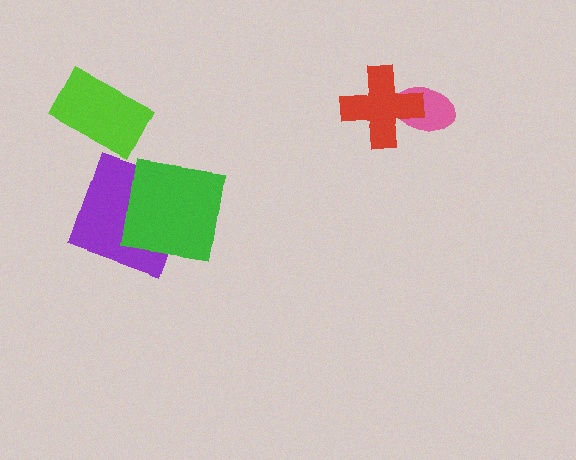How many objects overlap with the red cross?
1 object overlaps with the red cross.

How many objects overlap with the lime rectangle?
0 objects overlap with the lime rectangle.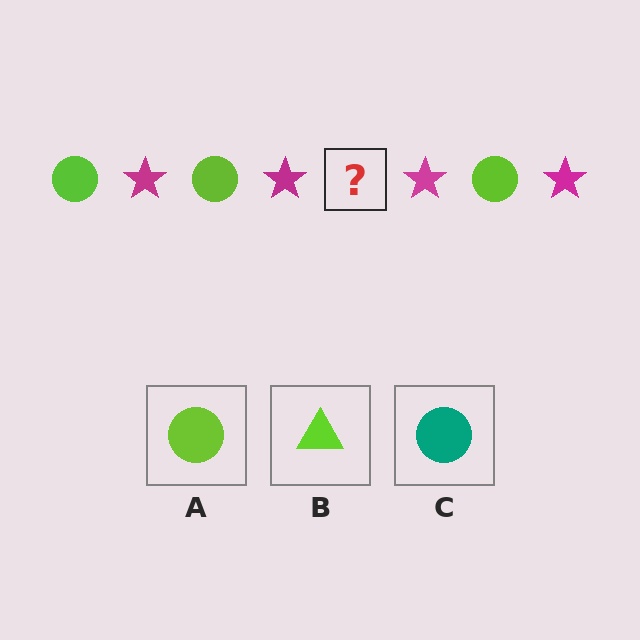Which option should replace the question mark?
Option A.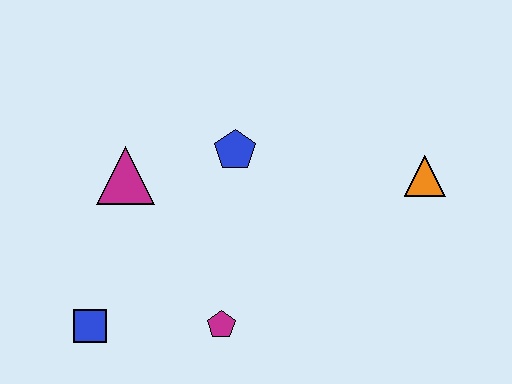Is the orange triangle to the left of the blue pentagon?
No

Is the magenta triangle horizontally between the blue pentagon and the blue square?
Yes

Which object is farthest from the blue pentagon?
The blue square is farthest from the blue pentagon.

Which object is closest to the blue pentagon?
The magenta triangle is closest to the blue pentagon.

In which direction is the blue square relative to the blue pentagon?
The blue square is below the blue pentagon.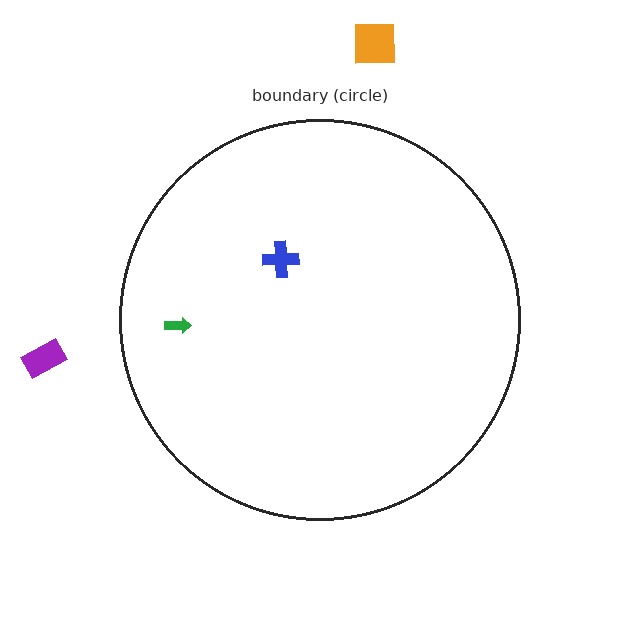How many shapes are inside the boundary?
2 inside, 2 outside.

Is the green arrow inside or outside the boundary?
Inside.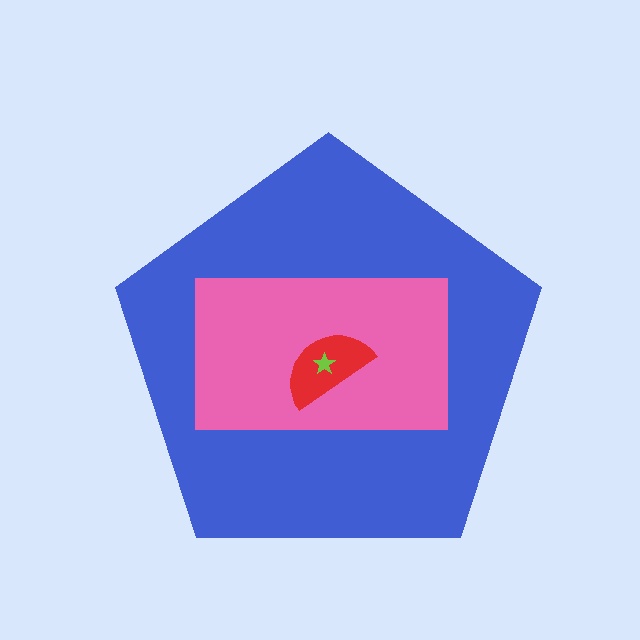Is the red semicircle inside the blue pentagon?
Yes.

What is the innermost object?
The lime star.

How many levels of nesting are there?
4.